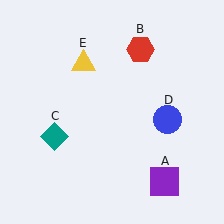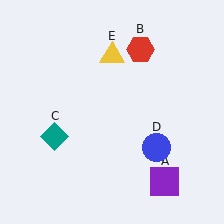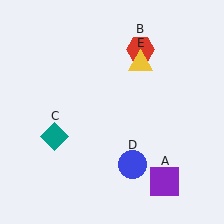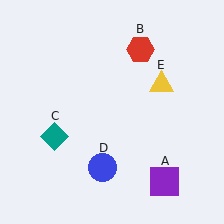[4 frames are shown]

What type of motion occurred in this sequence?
The blue circle (object D), yellow triangle (object E) rotated clockwise around the center of the scene.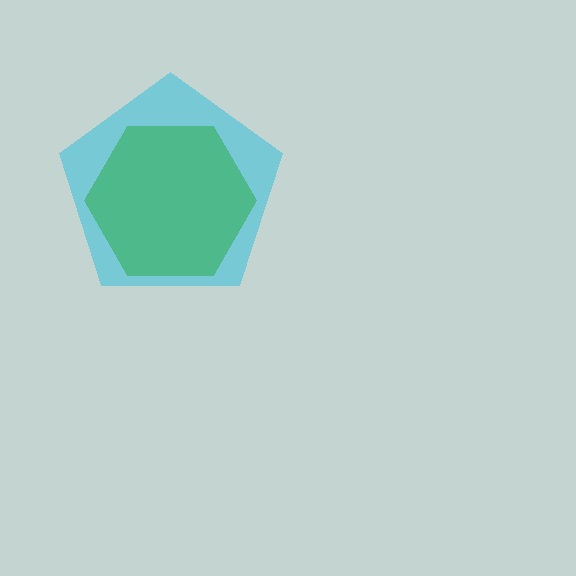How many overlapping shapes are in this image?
There are 2 overlapping shapes in the image.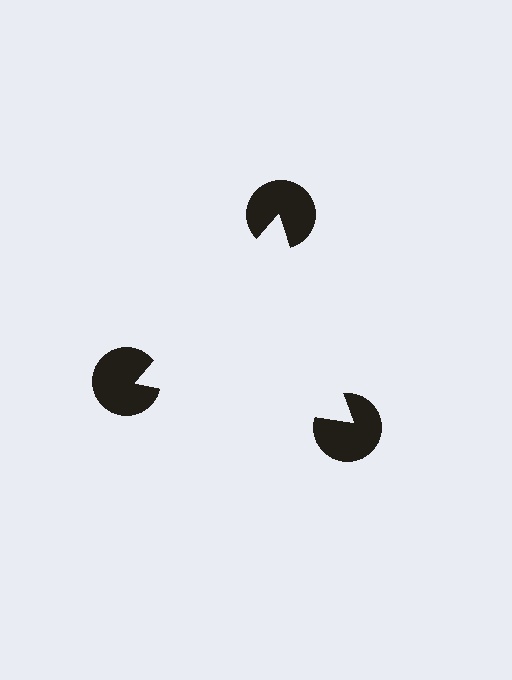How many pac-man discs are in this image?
There are 3 — one at each vertex of the illusory triangle.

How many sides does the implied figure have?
3 sides.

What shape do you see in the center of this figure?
An illusory triangle — its edges are inferred from the aligned wedge cuts in the pac-man discs, not physically drawn.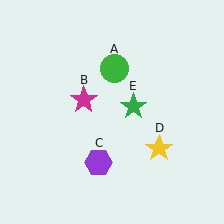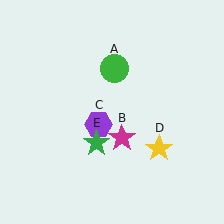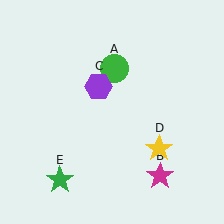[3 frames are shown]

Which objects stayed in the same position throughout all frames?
Green circle (object A) and yellow star (object D) remained stationary.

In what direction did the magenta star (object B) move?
The magenta star (object B) moved down and to the right.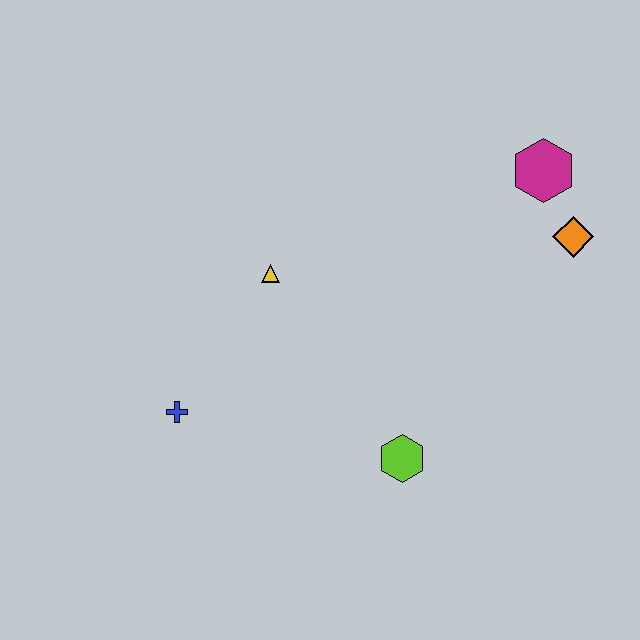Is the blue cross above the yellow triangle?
No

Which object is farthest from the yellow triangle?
The orange diamond is farthest from the yellow triangle.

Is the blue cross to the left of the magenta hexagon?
Yes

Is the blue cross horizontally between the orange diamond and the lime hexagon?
No